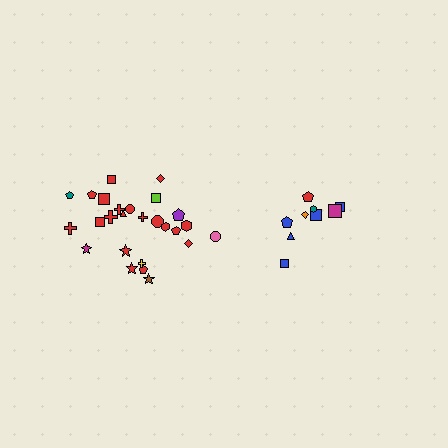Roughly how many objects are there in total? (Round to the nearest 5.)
Roughly 35 objects in total.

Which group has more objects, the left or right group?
The left group.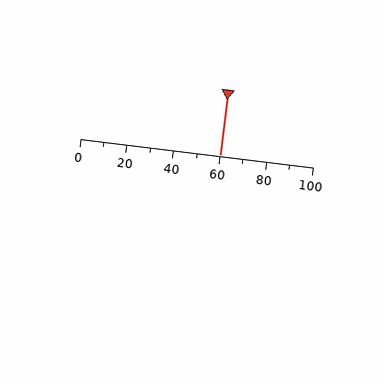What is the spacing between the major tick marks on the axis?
The major ticks are spaced 20 apart.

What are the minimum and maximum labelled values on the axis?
The axis runs from 0 to 100.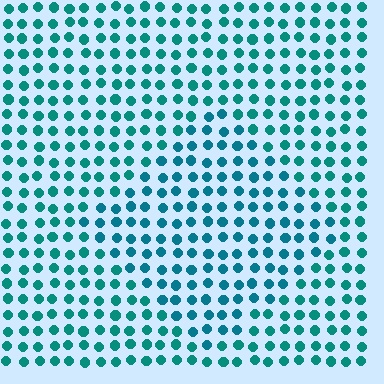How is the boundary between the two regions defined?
The boundary is defined purely by a slight shift in hue (about 16 degrees). Spacing, size, and orientation are identical on both sides.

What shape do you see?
I see a diamond.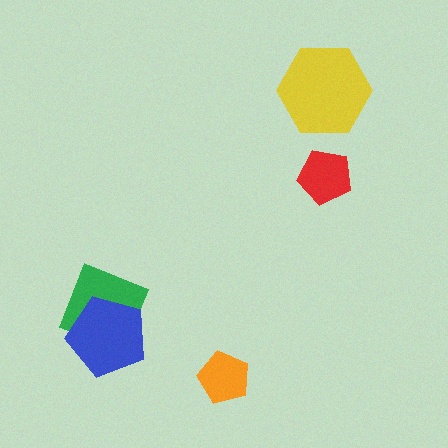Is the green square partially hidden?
Yes, it is partially covered by another shape.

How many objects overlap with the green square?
1 object overlaps with the green square.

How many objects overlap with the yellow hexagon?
0 objects overlap with the yellow hexagon.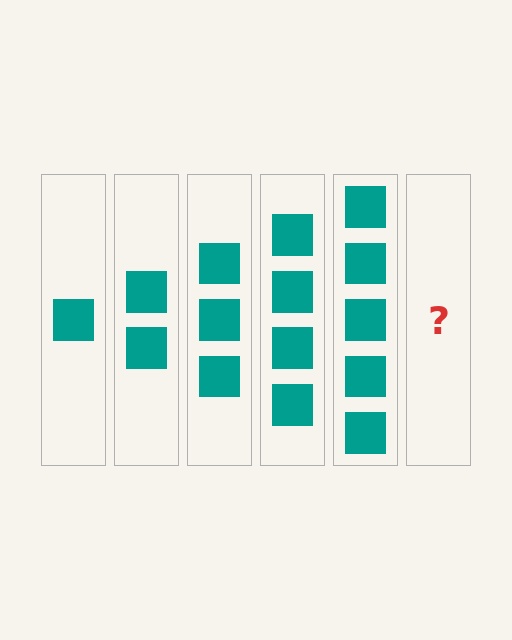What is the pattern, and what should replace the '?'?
The pattern is that each step adds one more square. The '?' should be 6 squares.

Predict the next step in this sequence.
The next step is 6 squares.